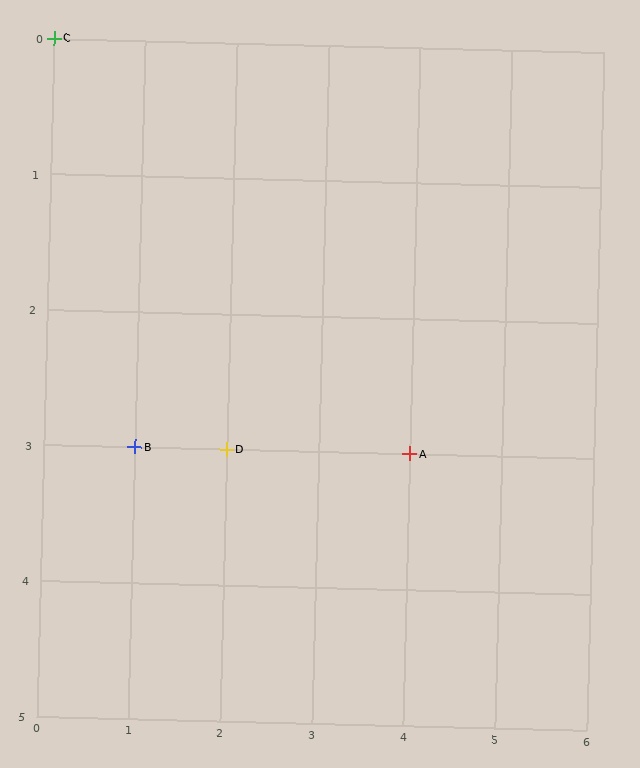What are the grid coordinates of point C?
Point C is at grid coordinates (0, 0).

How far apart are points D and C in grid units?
Points D and C are 2 columns and 3 rows apart (about 3.6 grid units diagonally).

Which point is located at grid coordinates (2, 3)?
Point D is at (2, 3).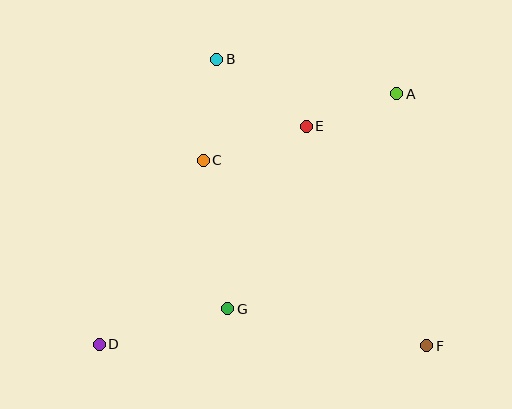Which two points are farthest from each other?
Points A and D are farthest from each other.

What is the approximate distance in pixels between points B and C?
The distance between B and C is approximately 102 pixels.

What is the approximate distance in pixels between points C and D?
The distance between C and D is approximately 211 pixels.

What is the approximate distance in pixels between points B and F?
The distance between B and F is approximately 355 pixels.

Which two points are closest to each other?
Points A and E are closest to each other.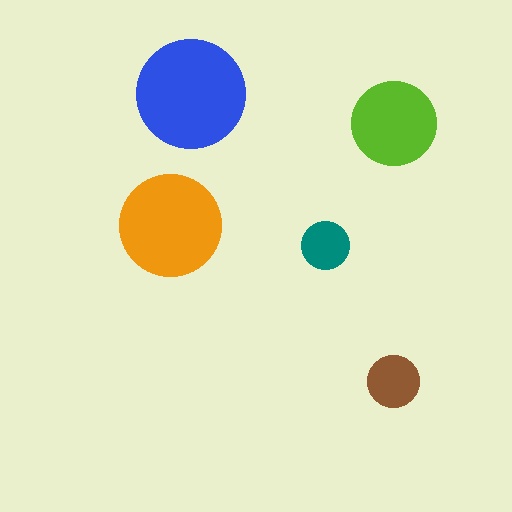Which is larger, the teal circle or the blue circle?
The blue one.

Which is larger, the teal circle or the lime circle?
The lime one.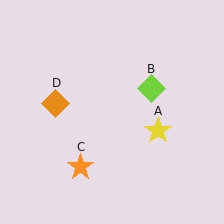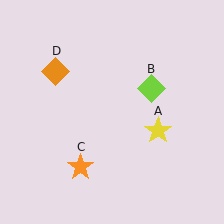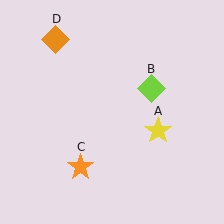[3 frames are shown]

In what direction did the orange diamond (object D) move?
The orange diamond (object D) moved up.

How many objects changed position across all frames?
1 object changed position: orange diamond (object D).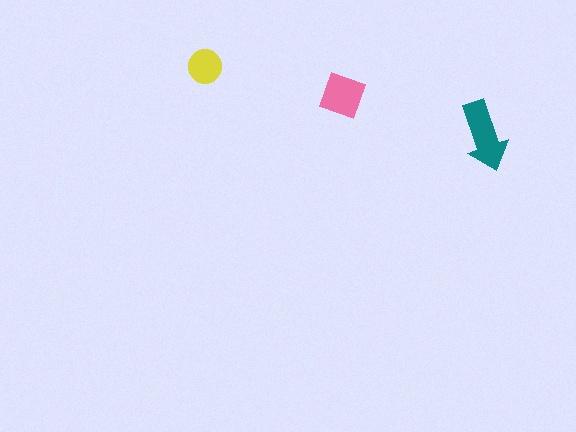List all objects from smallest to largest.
The yellow circle, the pink diamond, the teal arrow.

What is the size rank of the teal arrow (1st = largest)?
1st.